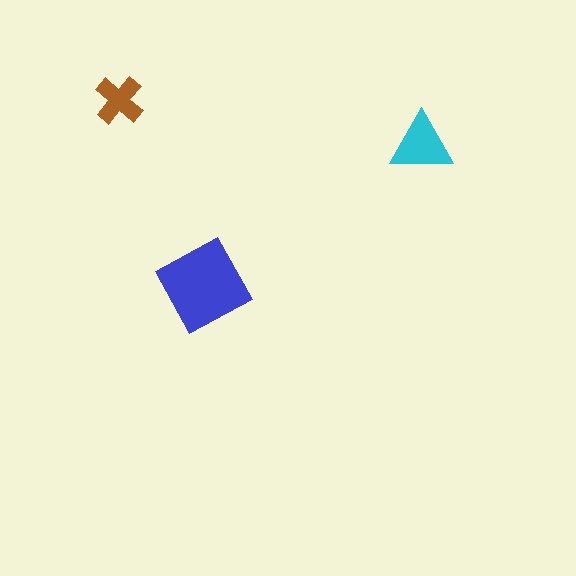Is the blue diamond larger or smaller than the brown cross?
Larger.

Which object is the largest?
The blue diamond.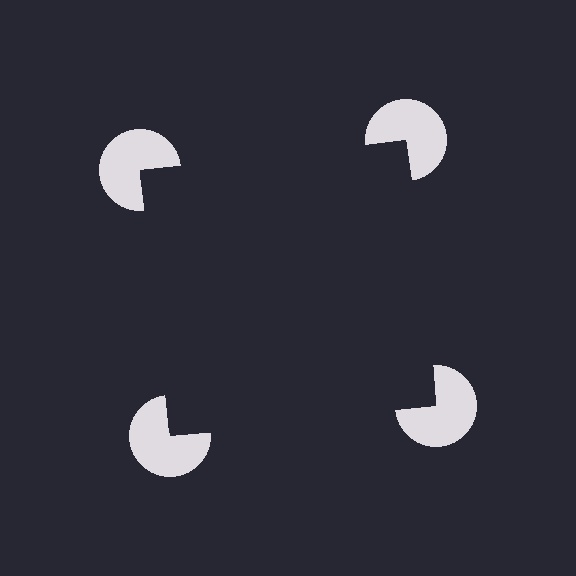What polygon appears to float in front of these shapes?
An illusory square — its edges are inferred from the aligned wedge cuts in the pac-man discs, not physically drawn.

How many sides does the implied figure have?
4 sides.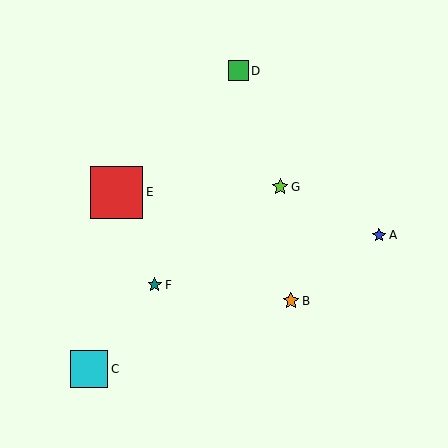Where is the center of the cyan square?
The center of the cyan square is at (89, 369).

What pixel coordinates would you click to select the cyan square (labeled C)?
Click at (89, 369) to select the cyan square C.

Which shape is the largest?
The red square (labeled E) is the largest.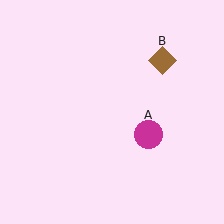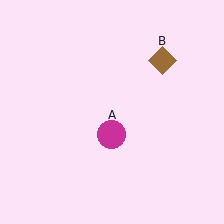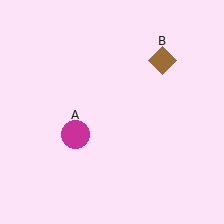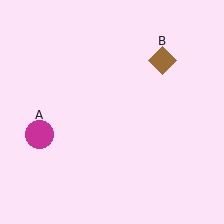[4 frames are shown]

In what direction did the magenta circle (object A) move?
The magenta circle (object A) moved left.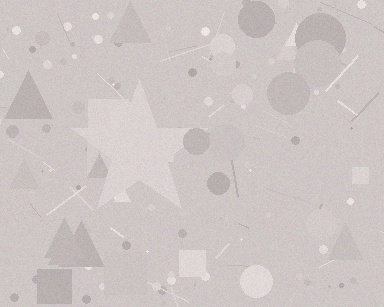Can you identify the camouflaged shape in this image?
The camouflaged shape is a star.